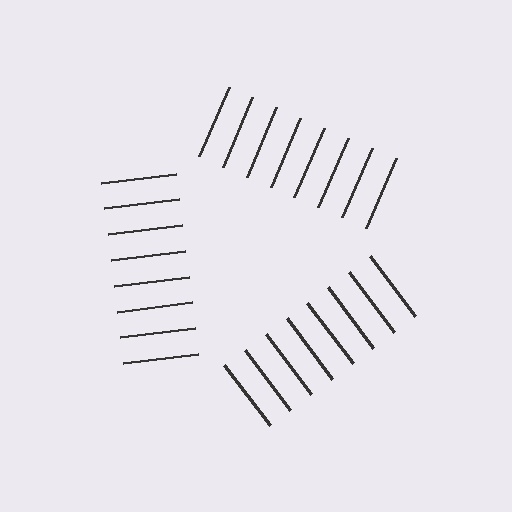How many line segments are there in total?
24 — 8 along each of the 3 edges.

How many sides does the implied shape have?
3 sides — the line-ends trace a triangle.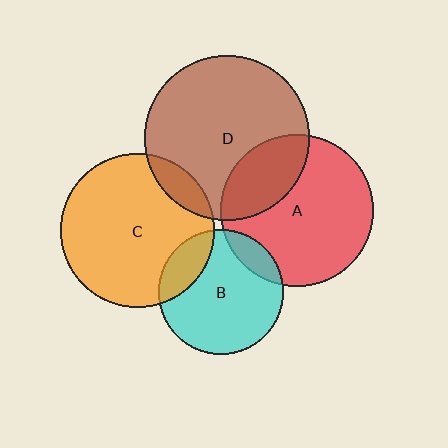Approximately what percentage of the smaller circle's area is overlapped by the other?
Approximately 10%.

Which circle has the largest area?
Circle D (brown).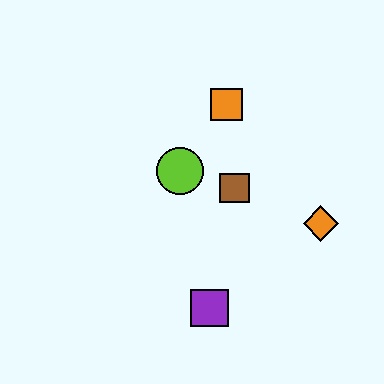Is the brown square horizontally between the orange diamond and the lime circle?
Yes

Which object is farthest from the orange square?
The purple square is farthest from the orange square.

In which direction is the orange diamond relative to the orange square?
The orange diamond is below the orange square.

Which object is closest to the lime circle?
The brown square is closest to the lime circle.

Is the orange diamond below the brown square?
Yes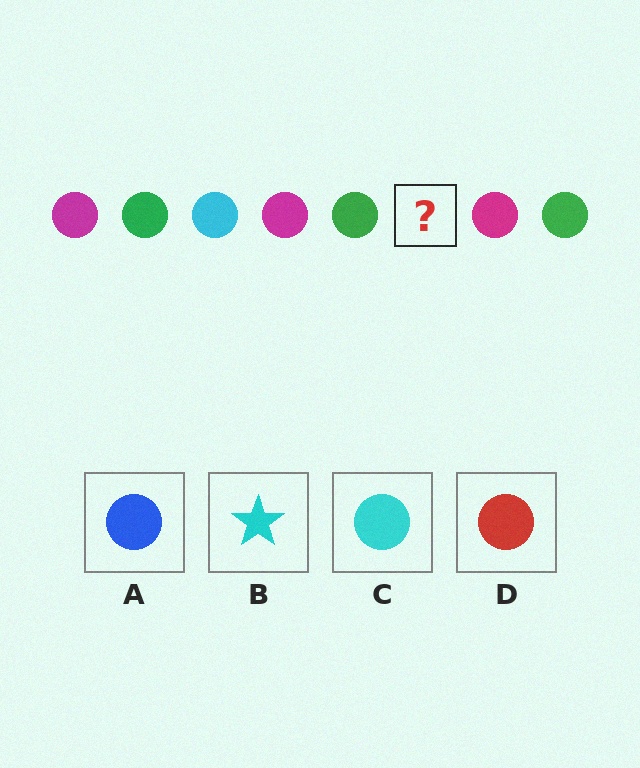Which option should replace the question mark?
Option C.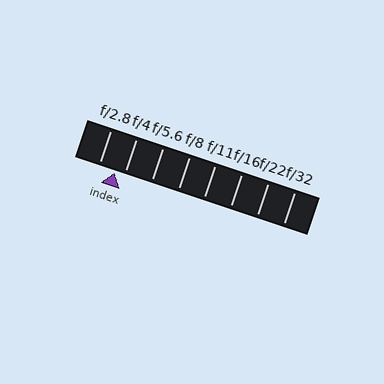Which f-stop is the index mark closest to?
The index mark is closest to f/4.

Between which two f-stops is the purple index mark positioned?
The index mark is between f/2.8 and f/4.